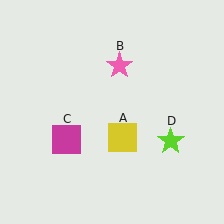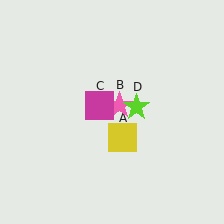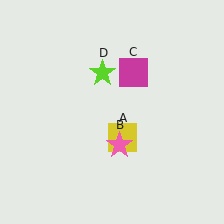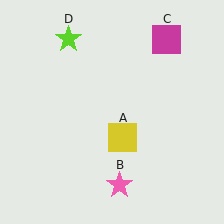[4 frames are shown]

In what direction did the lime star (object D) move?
The lime star (object D) moved up and to the left.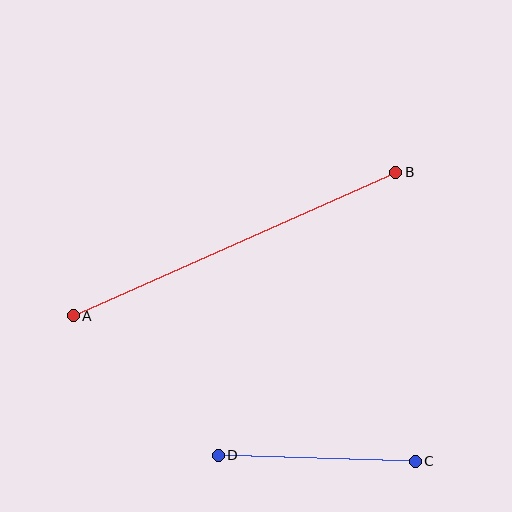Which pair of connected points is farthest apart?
Points A and B are farthest apart.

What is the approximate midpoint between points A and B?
The midpoint is at approximately (234, 244) pixels.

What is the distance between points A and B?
The distance is approximately 353 pixels.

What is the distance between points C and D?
The distance is approximately 197 pixels.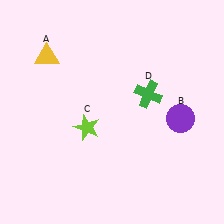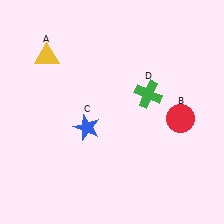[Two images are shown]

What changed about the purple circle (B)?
In Image 1, B is purple. In Image 2, it changed to red.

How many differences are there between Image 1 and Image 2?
There are 2 differences between the two images.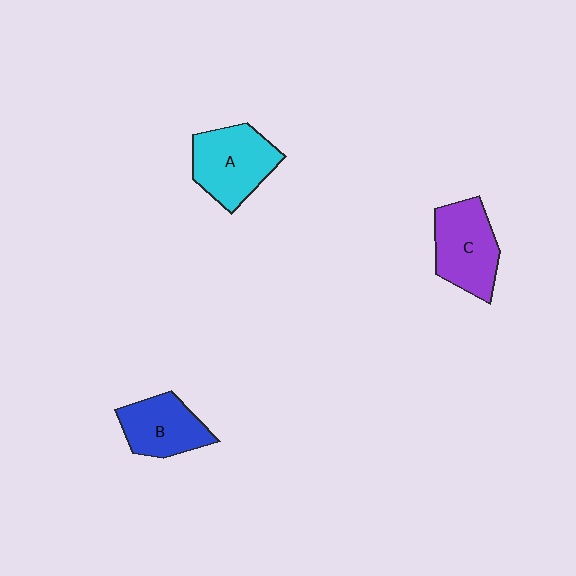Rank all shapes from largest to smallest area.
From largest to smallest: A (cyan), C (purple), B (blue).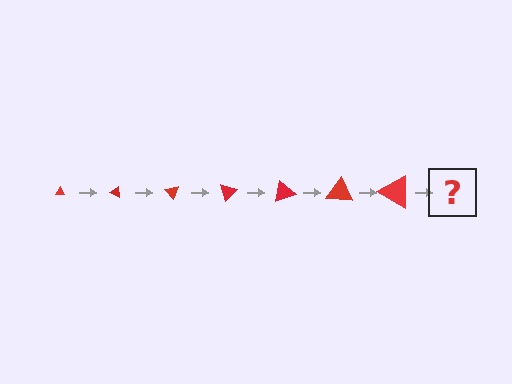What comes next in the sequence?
The next element should be a triangle, larger than the previous one and rotated 175 degrees from the start.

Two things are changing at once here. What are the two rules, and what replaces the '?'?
The two rules are that the triangle grows larger each step and it rotates 25 degrees each step. The '?' should be a triangle, larger than the previous one and rotated 175 degrees from the start.